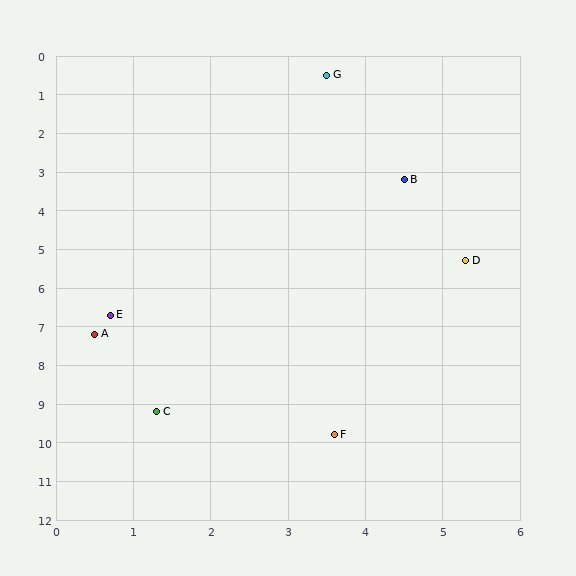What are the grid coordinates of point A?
Point A is at approximately (0.5, 7.2).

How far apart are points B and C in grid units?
Points B and C are about 6.8 grid units apart.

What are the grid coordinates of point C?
Point C is at approximately (1.3, 9.2).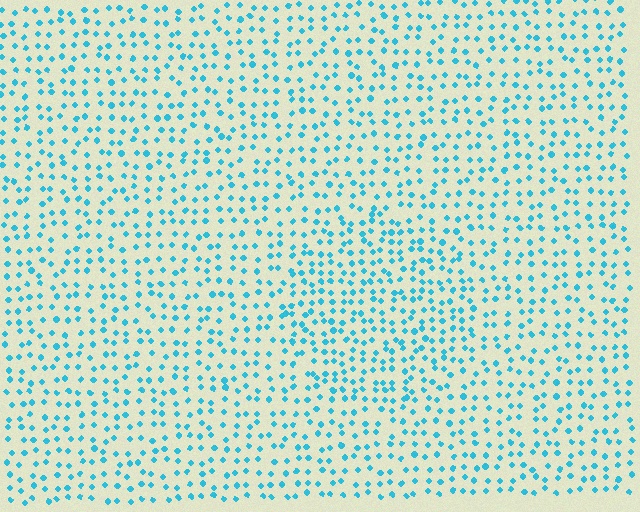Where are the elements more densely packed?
The elements are more densely packed inside the circle boundary.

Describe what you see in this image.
The image contains small cyan elements arranged at two different densities. A circle-shaped region is visible where the elements are more densely packed than the surrounding area.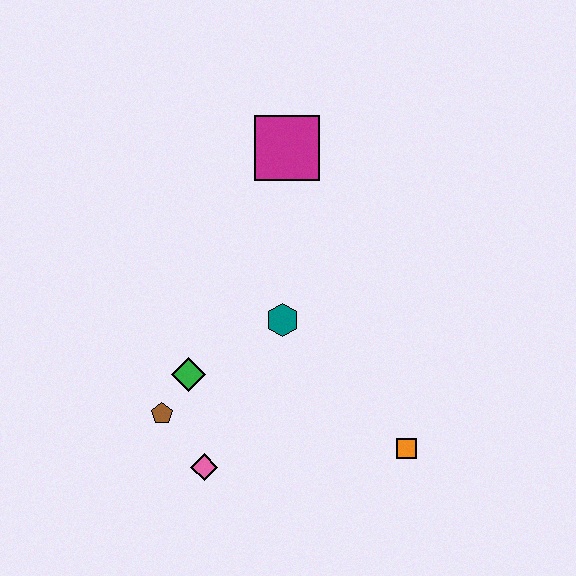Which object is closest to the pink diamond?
The brown pentagon is closest to the pink diamond.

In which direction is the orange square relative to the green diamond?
The orange square is to the right of the green diamond.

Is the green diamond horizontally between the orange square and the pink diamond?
No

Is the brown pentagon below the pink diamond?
No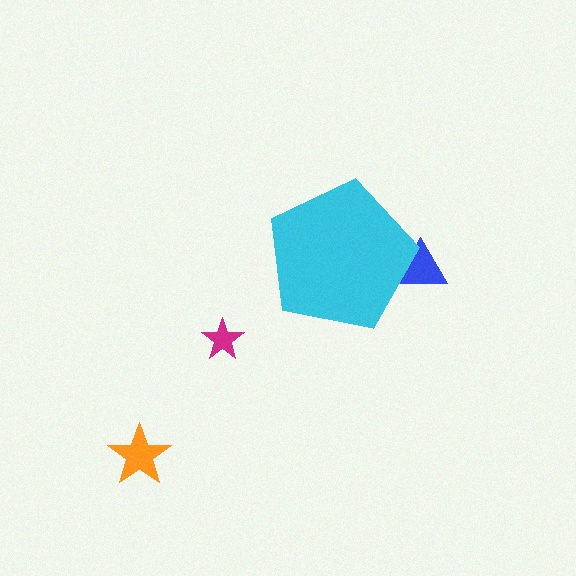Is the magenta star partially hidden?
No, the magenta star is fully visible.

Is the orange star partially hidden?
No, the orange star is fully visible.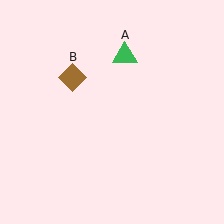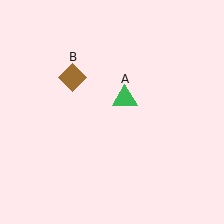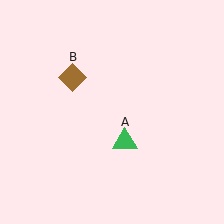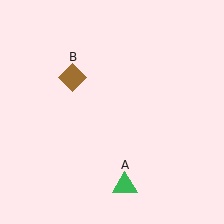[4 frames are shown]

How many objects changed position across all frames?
1 object changed position: green triangle (object A).